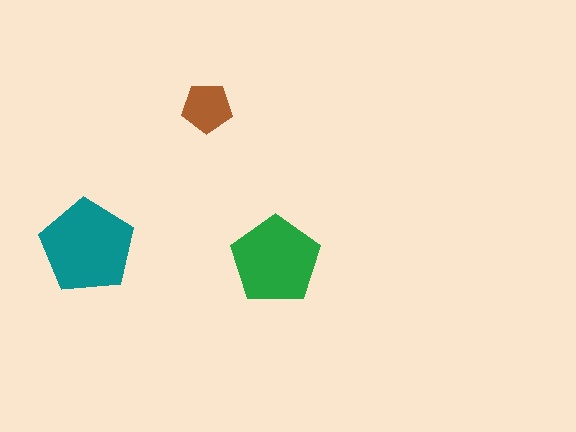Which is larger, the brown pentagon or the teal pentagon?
The teal one.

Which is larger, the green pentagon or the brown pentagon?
The green one.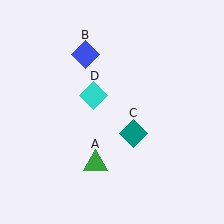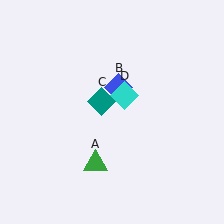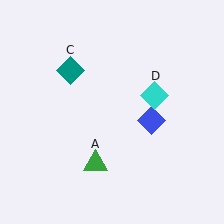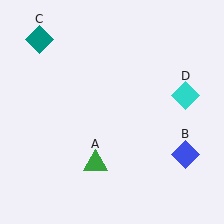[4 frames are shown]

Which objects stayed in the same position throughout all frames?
Green triangle (object A) remained stationary.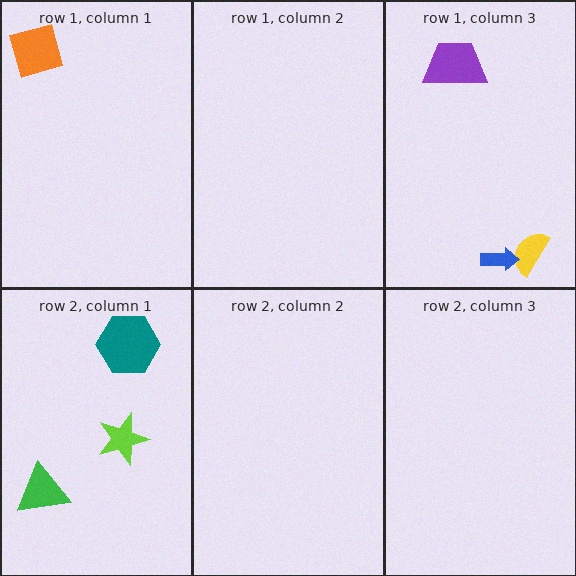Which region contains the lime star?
The row 2, column 1 region.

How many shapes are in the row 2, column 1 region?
3.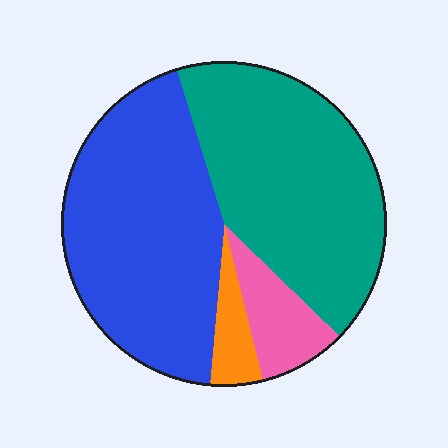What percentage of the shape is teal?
Teal takes up between a quarter and a half of the shape.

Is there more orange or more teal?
Teal.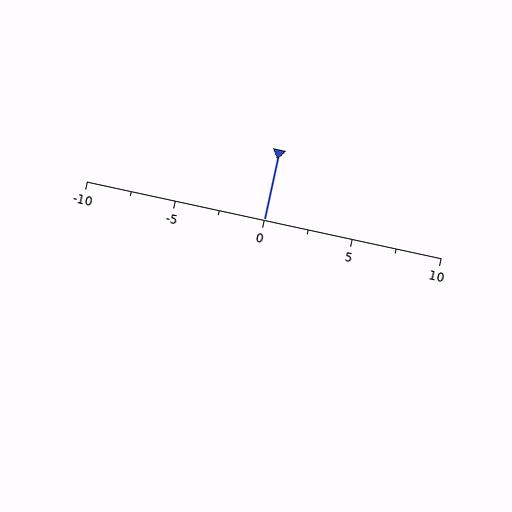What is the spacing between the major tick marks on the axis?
The major ticks are spaced 5 apart.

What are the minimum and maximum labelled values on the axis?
The axis runs from -10 to 10.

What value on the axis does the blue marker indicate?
The marker indicates approximately 0.